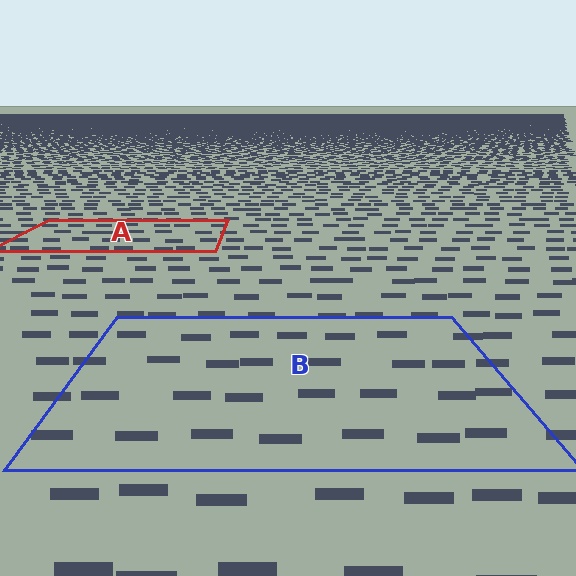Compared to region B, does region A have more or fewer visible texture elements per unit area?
Region A has more texture elements per unit area — they are packed more densely because it is farther away.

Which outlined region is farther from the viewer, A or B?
Region A is farther from the viewer — the texture elements inside it appear smaller and more densely packed.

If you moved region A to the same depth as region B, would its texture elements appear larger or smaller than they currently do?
They would appear larger. At a closer depth, the same texture elements are projected at a bigger on-screen size.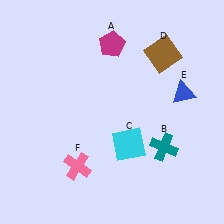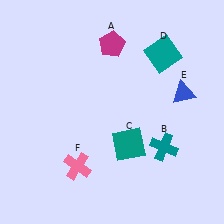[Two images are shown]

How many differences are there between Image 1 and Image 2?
There are 2 differences between the two images.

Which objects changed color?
C changed from cyan to teal. D changed from brown to teal.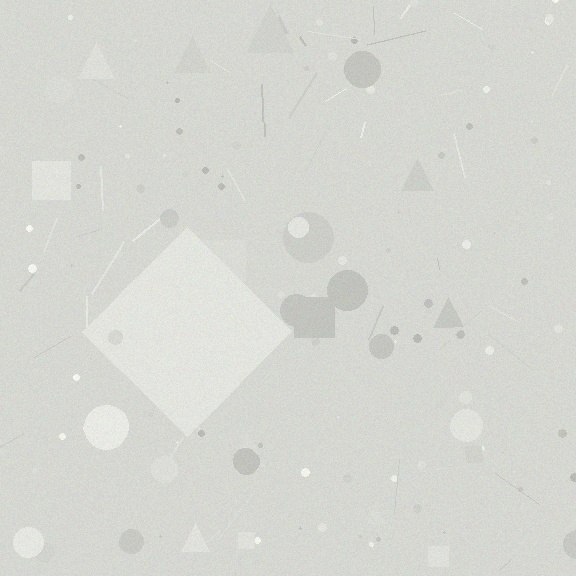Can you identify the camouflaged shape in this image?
The camouflaged shape is a diamond.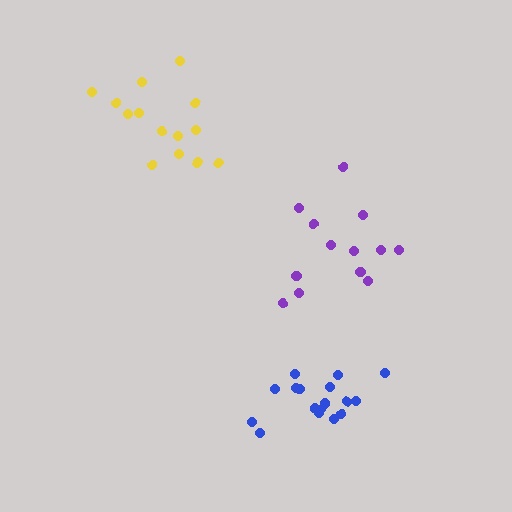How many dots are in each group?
Group 1: 17 dots, Group 2: 13 dots, Group 3: 14 dots (44 total).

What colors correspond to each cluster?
The clusters are colored: blue, purple, yellow.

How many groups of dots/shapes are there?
There are 3 groups.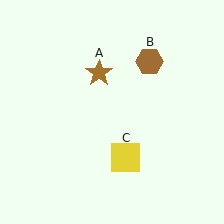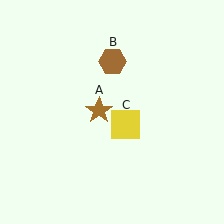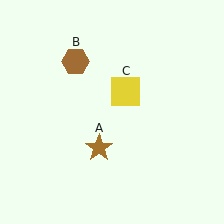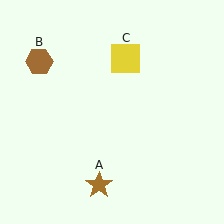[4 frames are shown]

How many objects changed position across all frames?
3 objects changed position: brown star (object A), brown hexagon (object B), yellow square (object C).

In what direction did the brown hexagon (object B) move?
The brown hexagon (object B) moved left.